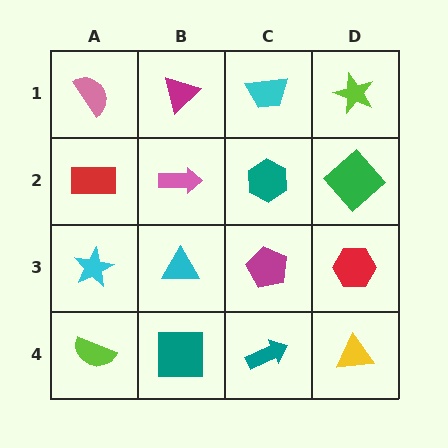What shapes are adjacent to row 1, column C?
A teal hexagon (row 2, column C), a magenta triangle (row 1, column B), a lime star (row 1, column D).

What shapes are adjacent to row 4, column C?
A magenta pentagon (row 3, column C), a teal square (row 4, column B), a yellow triangle (row 4, column D).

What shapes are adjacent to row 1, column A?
A red rectangle (row 2, column A), a magenta triangle (row 1, column B).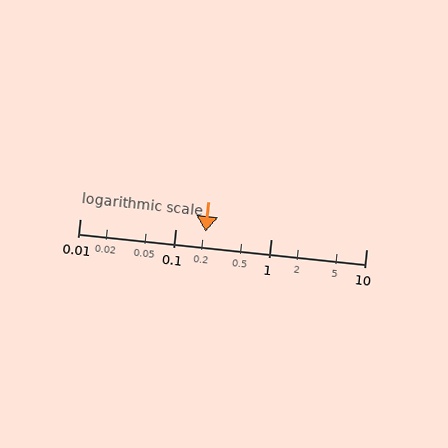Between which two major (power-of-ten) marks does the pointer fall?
The pointer is between 0.1 and 1.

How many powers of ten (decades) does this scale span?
The scale spans 3 decades, from 0.01 to 10.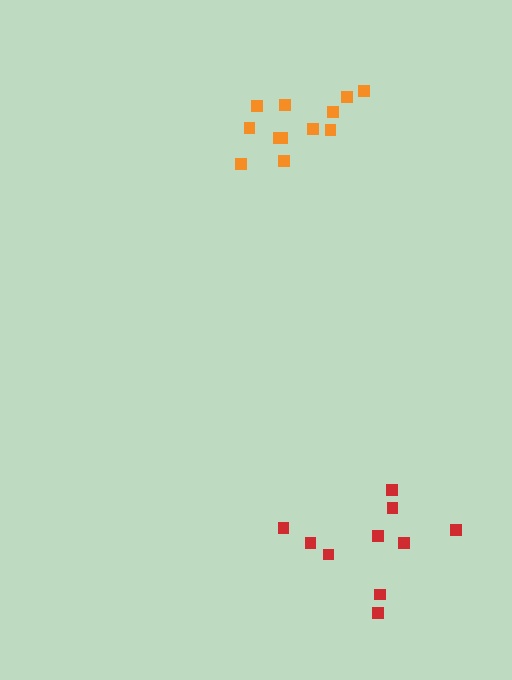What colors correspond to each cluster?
The clusters are colored: red, orange.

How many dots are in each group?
Group 1: 10 dots, Group 2: 12 dots (22 total).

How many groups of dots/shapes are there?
There are 2 groups.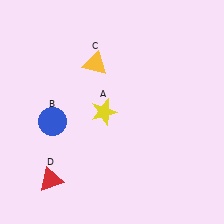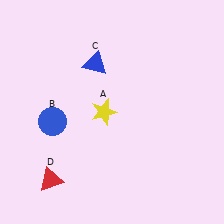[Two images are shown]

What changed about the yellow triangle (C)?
In Image 1, C is yellow. In Image 2, it changed to blue.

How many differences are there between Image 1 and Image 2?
There is 1 difference between the two images.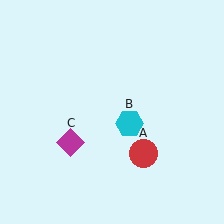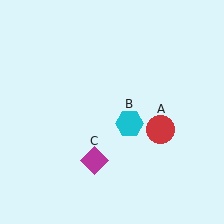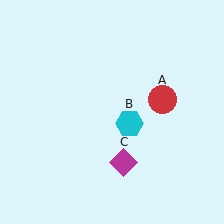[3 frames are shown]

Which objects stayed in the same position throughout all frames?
Cyan hexagon (object B) remained stationary.